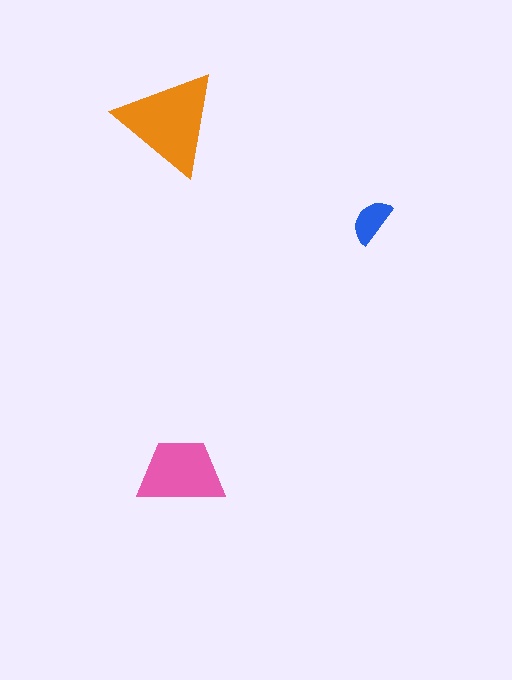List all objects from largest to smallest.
The orange triangle, the pink trapezoid, the blue semicircle.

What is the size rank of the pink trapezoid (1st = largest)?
2nd.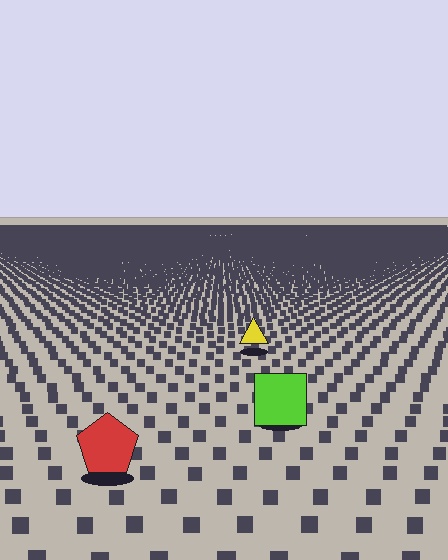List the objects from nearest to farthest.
From nearest to farthest: the red pentagon, the lime square, the yellow triangle.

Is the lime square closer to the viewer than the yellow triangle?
Yes. The lime square is closer — you can tell from the texture gradient: the ground texture is coarser near it.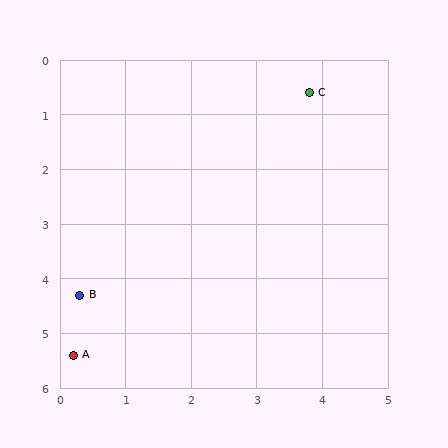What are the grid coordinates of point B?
Point B is at approximately (0.3, 4.3).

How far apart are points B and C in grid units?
Points B and C are about 5.1 grid units apart.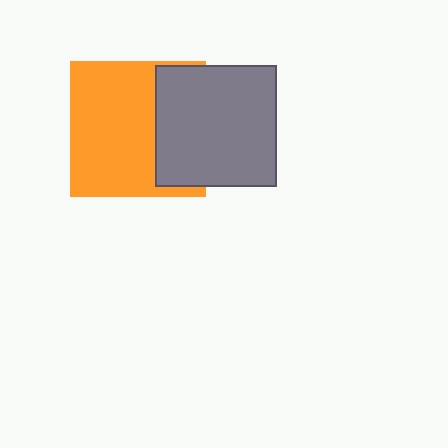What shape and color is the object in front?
The object in front is a gray square.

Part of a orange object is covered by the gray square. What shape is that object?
It is a square.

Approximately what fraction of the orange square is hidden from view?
Roughly 33% of the orange square is hidden behind the gray square.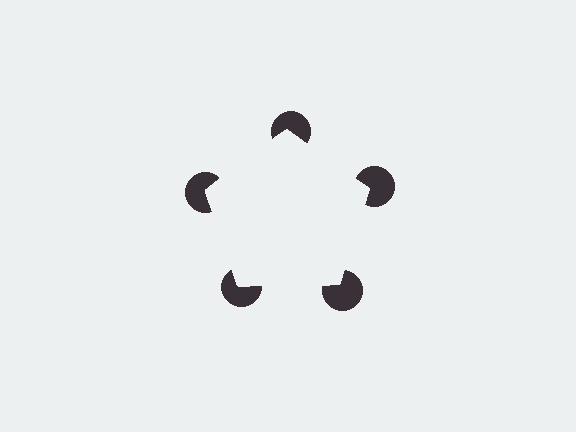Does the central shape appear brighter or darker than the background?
It typically appears slightly brighter than the background, even though no actual brightness change is drawn.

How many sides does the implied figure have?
5 sides.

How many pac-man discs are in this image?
There are 5 — one at each vertex of the illusory pentagon.